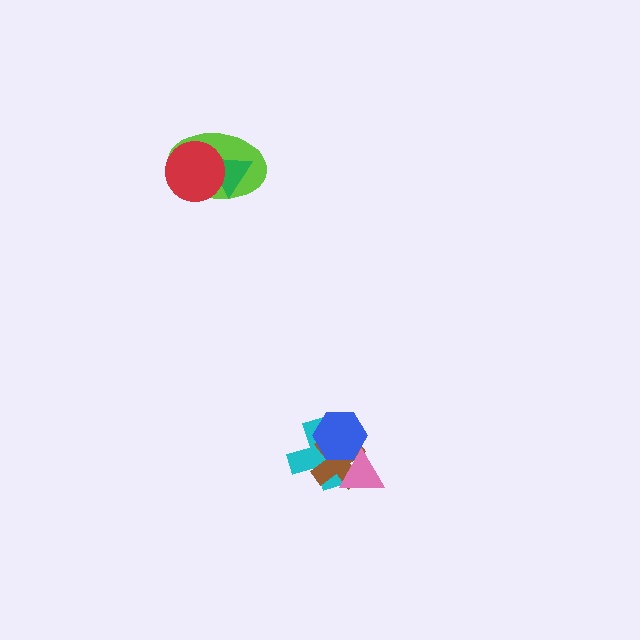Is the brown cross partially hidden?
Yes, it is partially covered by another shape.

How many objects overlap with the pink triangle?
3 objects overlap with the pink triangle.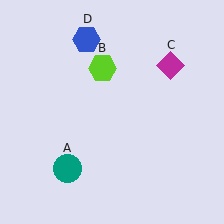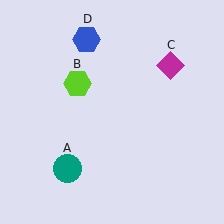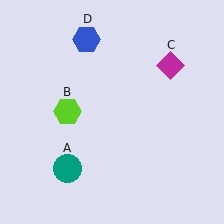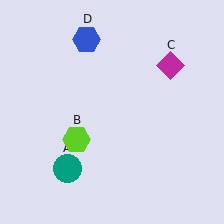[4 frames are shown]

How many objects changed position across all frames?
1 object changed position: lime hexagon (object B).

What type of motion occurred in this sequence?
The lime hexagon (object B) rotated counterclockwise around the center of the scene.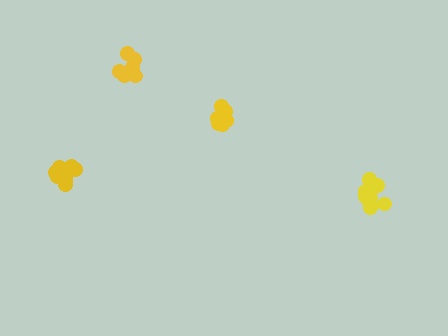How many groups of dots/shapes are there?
There are 4 groups.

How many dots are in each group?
Group 1: 12 dots, Group 2: 10 dots, Group 3: 6 dots, Group 4: 9 dots (37 total).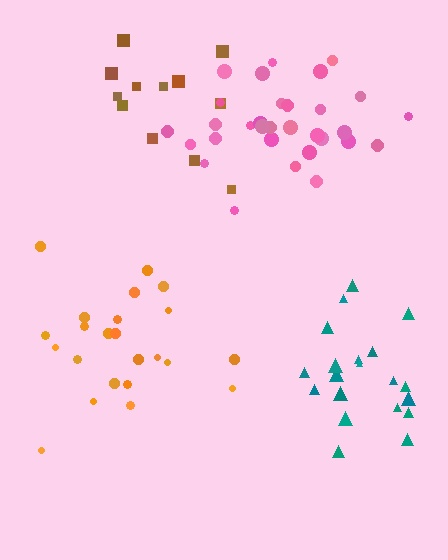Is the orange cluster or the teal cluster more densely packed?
Orange.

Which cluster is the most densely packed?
Pink.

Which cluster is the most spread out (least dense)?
Brown.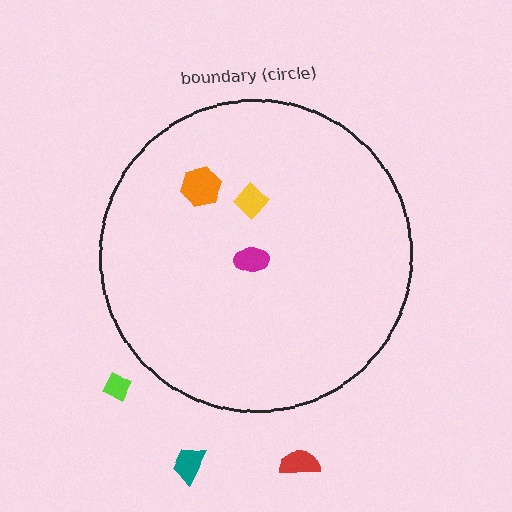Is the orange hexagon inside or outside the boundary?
Inside.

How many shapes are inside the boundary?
3 inside, 3 outside.